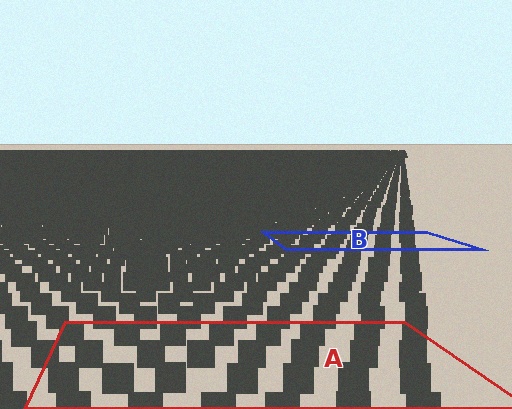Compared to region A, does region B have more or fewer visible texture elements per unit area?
Region B has more texture elements per unit area — they are packed more densely because it is farther away.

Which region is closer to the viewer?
Region A is closer. The texture elements there are larger and more spread out.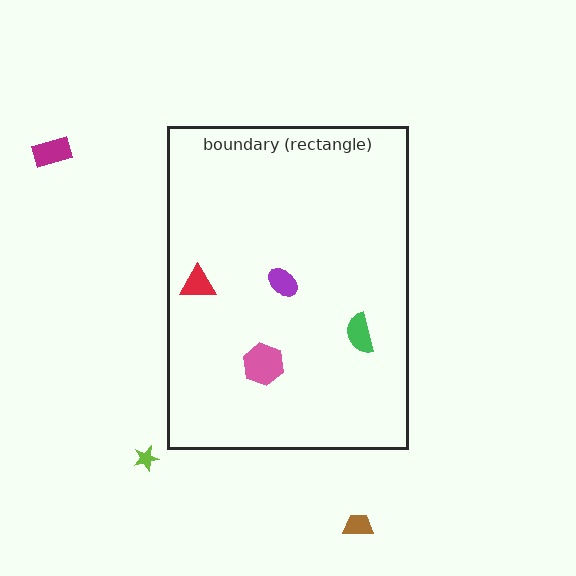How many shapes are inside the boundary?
4 inside, 3 outside.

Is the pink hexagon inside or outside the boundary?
Inside.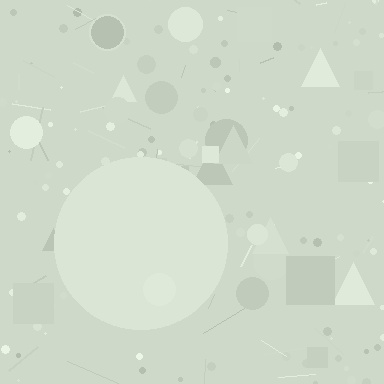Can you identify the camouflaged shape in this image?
The camouflaged shape is a circle.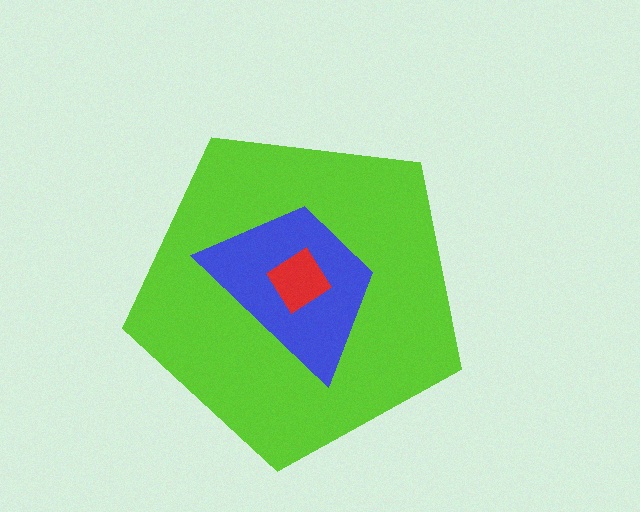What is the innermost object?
The red diamond.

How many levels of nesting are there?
3.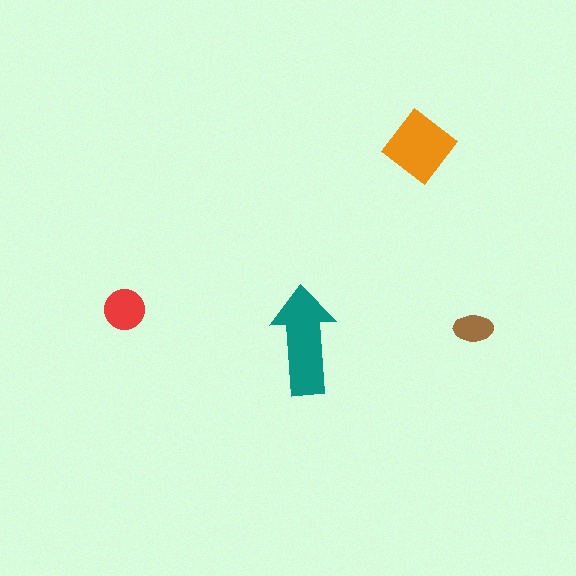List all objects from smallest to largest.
The brown ellipse, the red circle, the orange diamond, the teal arrow.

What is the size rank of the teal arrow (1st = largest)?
1st.